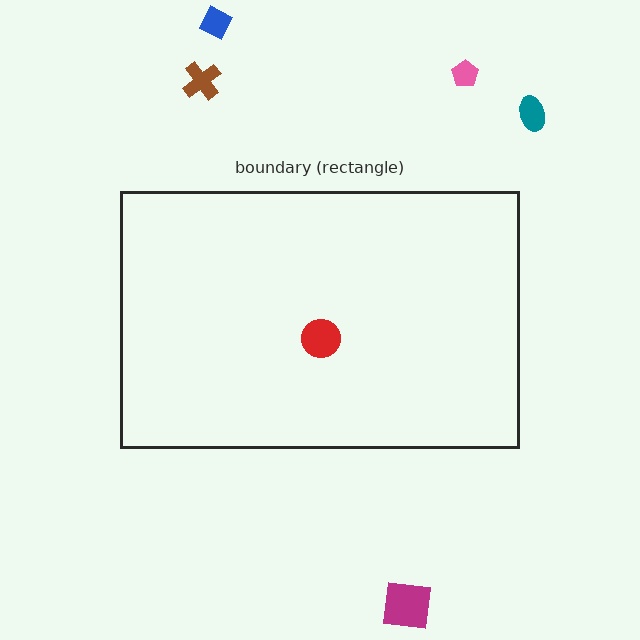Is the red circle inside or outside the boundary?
Inside.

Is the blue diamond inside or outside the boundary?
Outside.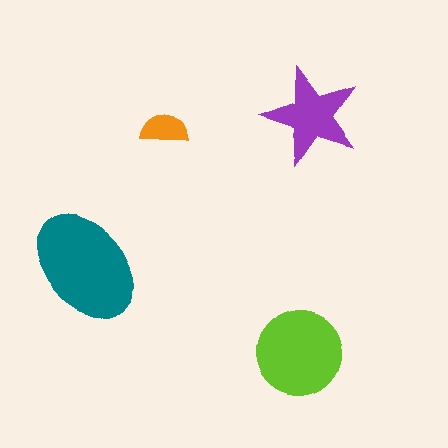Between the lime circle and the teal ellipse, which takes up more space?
The teal ellipse.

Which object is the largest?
The teal ellipse.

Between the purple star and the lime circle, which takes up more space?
The lime circle.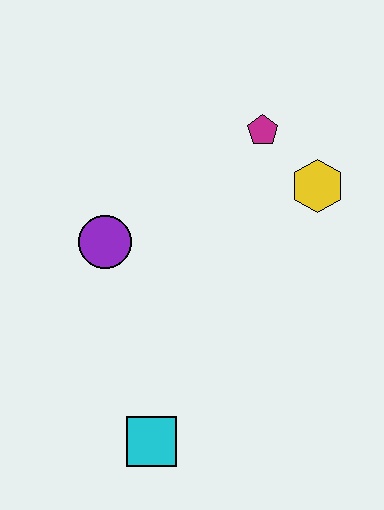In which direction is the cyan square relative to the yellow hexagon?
The cyan square is below the yellow hexagon.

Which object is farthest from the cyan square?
The magenta pentagon is farthest from the cyan square.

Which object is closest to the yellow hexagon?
The magenta pentagon is closest to the yellow hexagon.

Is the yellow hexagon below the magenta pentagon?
Yes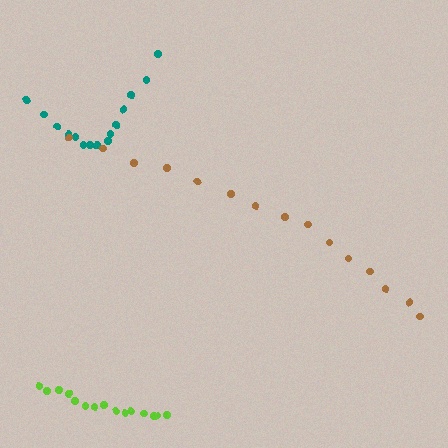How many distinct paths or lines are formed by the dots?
There are 3 distinct paths.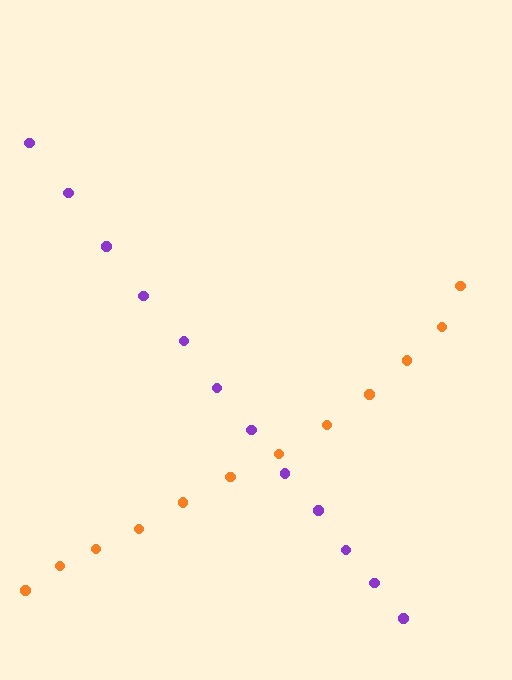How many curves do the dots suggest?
There are 2 distinct paths.